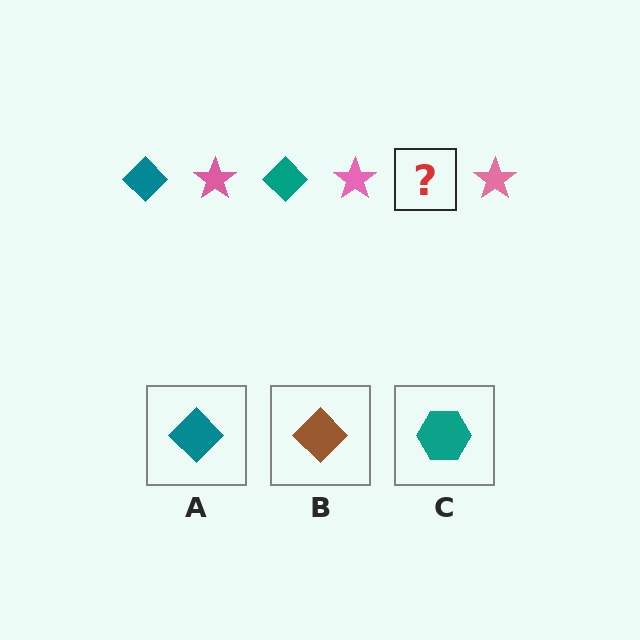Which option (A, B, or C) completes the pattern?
A.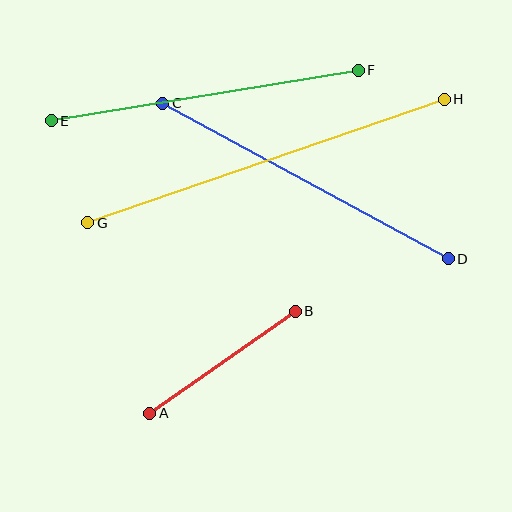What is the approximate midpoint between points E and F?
The midpoint is at approximately (205, 95) pixels.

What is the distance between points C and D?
The distance is approximately 325 pixels.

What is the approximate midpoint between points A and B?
The midpoint is at approximately (223, 362) pixels.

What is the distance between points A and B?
The distance is approximately 178 pixels.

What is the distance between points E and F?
The distance is approximately 311 pixels.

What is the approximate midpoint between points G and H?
The midpoint is at approximately (266, 161) pixels.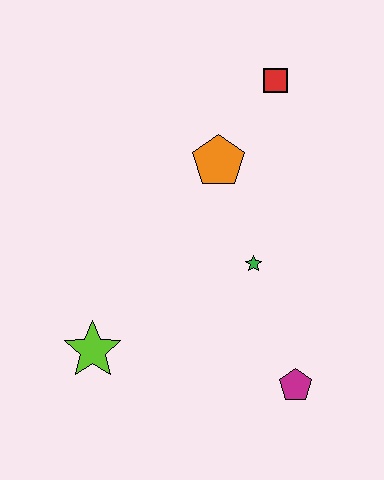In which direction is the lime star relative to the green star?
The lime star is to the left of the green star.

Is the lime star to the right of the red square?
No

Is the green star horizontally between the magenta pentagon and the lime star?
Yes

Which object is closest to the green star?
The orange pentagon is closest to the green star.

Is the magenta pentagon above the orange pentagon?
No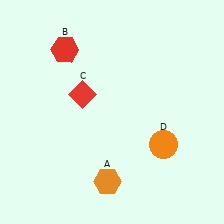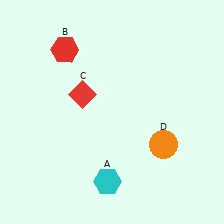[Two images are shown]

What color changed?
The hexagon (A) changed from orange in Image 1 to cyan in Image 2.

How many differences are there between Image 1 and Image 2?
There is 1 difference between the two images.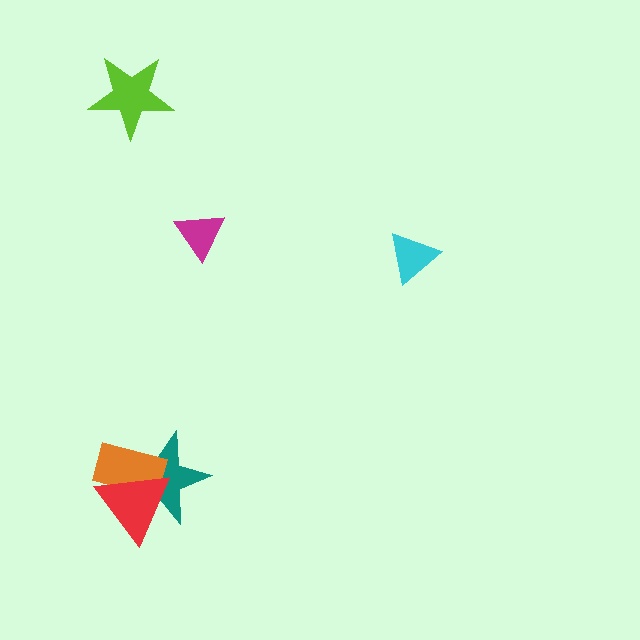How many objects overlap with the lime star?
0 objects overlap with the lime star.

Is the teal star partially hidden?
Yes, it is partially covered by another shape.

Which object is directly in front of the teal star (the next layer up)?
The orange rectangle is directly in front of the teal star.